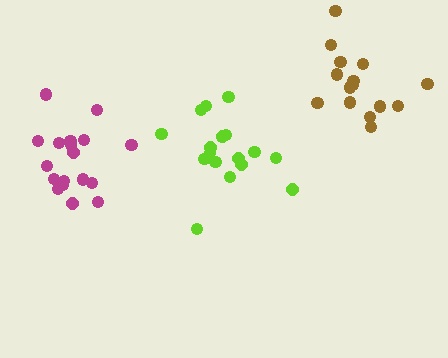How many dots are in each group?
Group 1: 18 dots, Group 2: 18 dots, Group 3: 15 dots (51 total).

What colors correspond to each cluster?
The clusters are colored: lime, magenta, brown.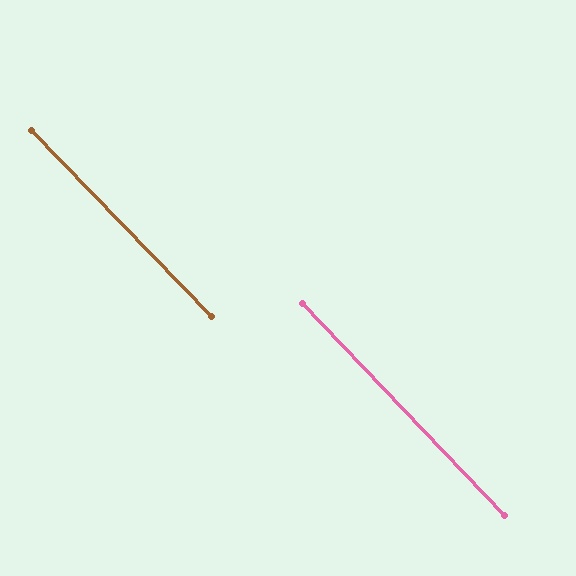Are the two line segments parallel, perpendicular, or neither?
Parallel — their directions differ by only 0.6°.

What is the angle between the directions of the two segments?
Approximately 1 degree.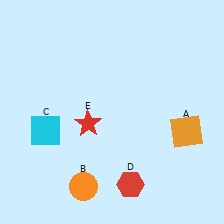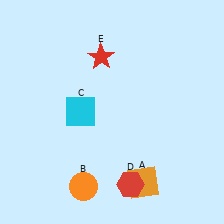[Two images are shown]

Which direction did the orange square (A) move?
The orange square (A) moved down.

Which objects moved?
The objects that moved are: the orange square (A), the cyan square (C), the red star (E).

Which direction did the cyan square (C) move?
The cyan square (C) moved right.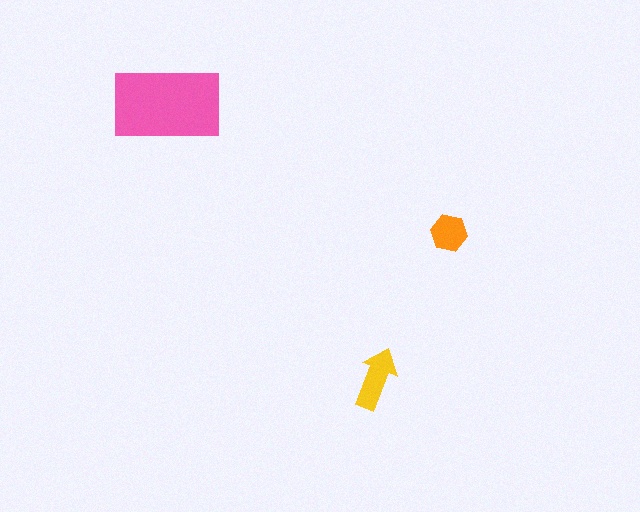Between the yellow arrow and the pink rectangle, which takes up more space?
The pink rectangle.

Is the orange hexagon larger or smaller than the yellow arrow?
Smaller.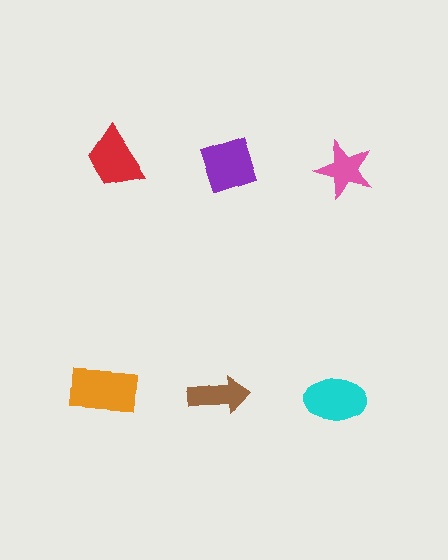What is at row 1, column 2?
A purple diamond.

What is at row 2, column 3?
A cyan ellipse.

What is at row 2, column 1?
An orange rectangle.